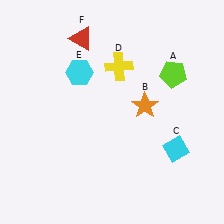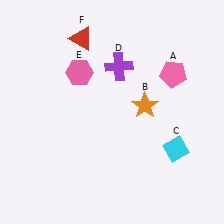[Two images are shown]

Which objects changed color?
A changed from lime to pink. D changed from yellow to purple. E changed from cyan to pink.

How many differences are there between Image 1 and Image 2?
There are 3 differences between the two images.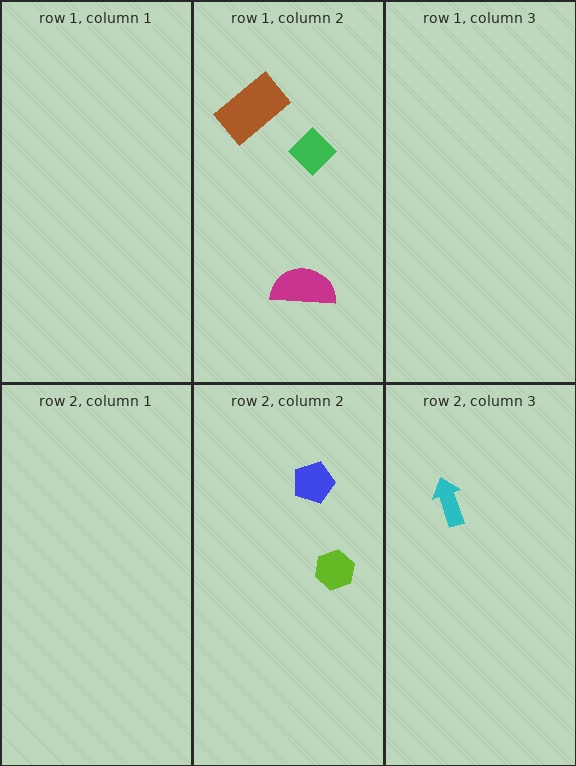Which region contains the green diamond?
The row 1, column 2 region.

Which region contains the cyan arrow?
The row 2, column 3 region.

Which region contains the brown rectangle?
The row 1, column 2 region.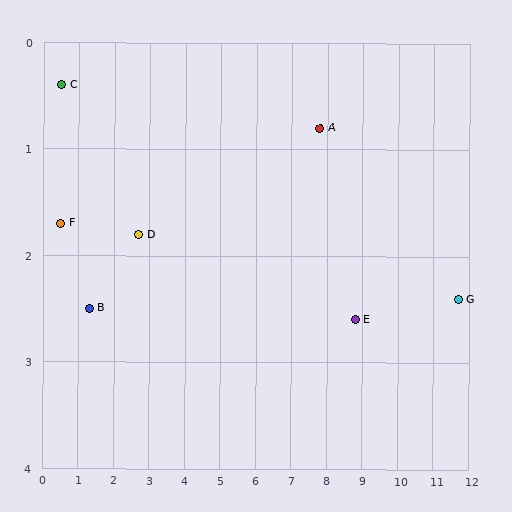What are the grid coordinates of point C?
Point C is at approximately (0.5, 0.4).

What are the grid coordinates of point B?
Point B is at approximately (1.3, 2.5).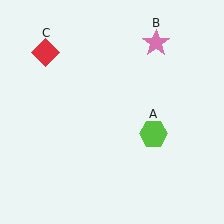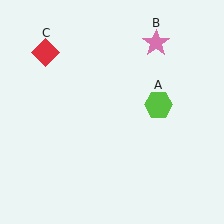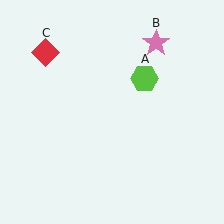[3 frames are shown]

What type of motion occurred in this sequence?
The lime hexagon (object A) rotated counterclockwise around the center of the scene.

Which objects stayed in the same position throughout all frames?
Pink star (object B) and red diamond (object C) remained stationary.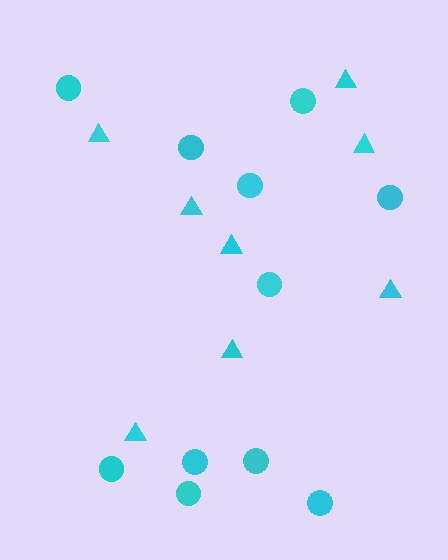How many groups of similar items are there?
There are 2 groups: one group of triangles (8) and one group of circles (11).